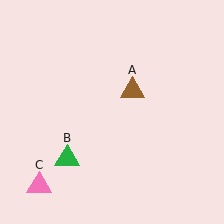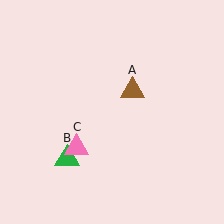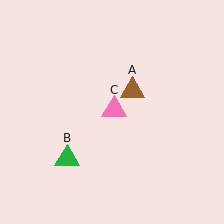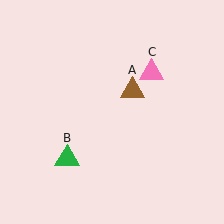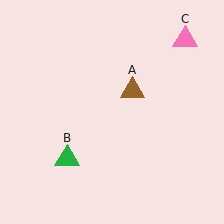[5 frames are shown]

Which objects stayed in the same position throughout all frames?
Brown triangle (object A) and green triangle (object B) remained stationary.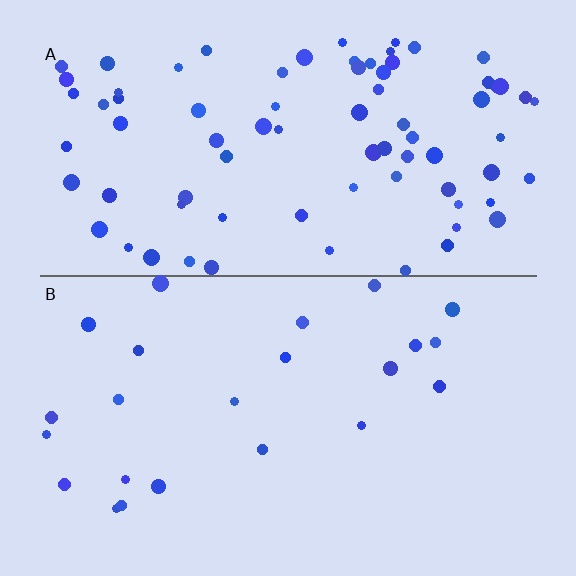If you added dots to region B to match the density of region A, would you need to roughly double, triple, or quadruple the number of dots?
Approximately triple.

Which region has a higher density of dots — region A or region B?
A (the top).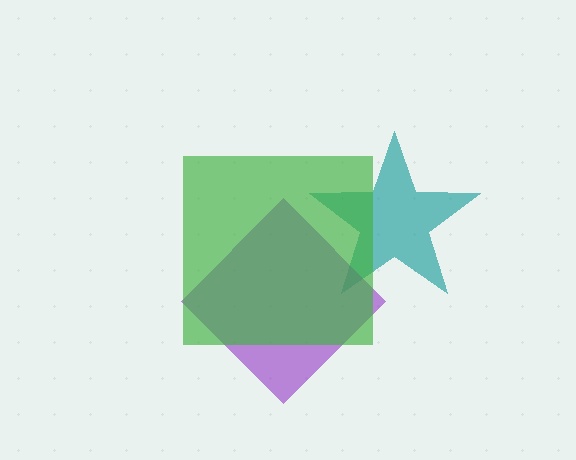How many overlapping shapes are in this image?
There are 3 overlapping shapes in the image.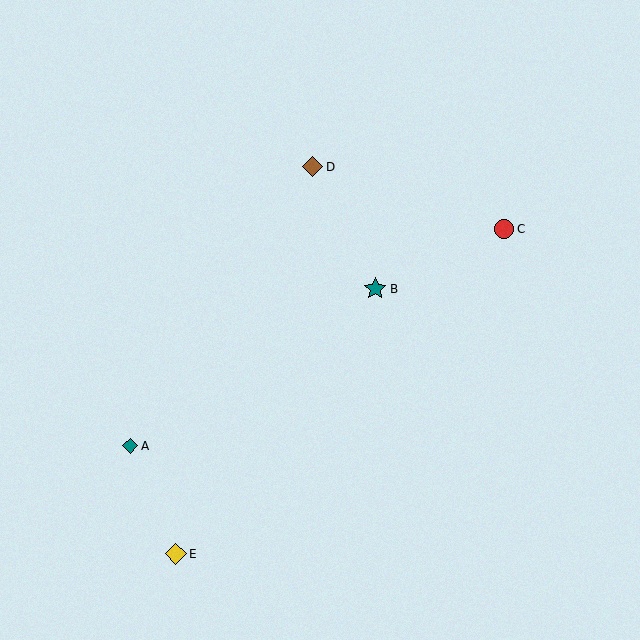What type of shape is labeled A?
Shape A is a teal diamond.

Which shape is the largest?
The teal star (labeled B) is the largest.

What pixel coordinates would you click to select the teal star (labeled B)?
Click at (375, 289) to select the teal star B.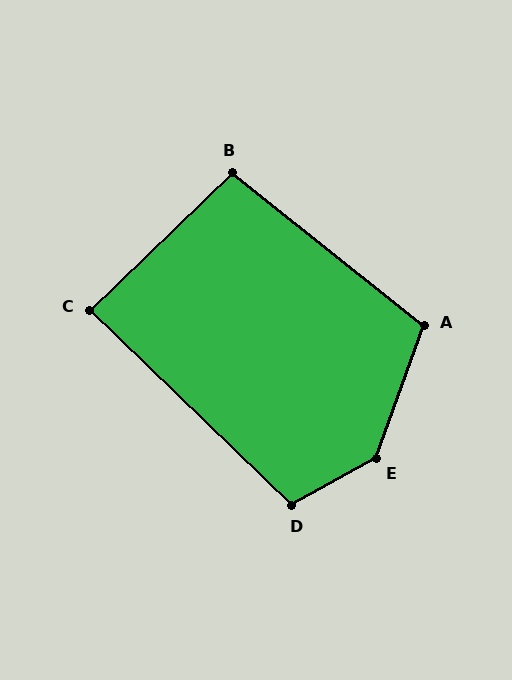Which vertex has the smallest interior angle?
C, at approximately 88 degrees.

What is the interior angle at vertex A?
Approximately 109 degrees (obtuse).